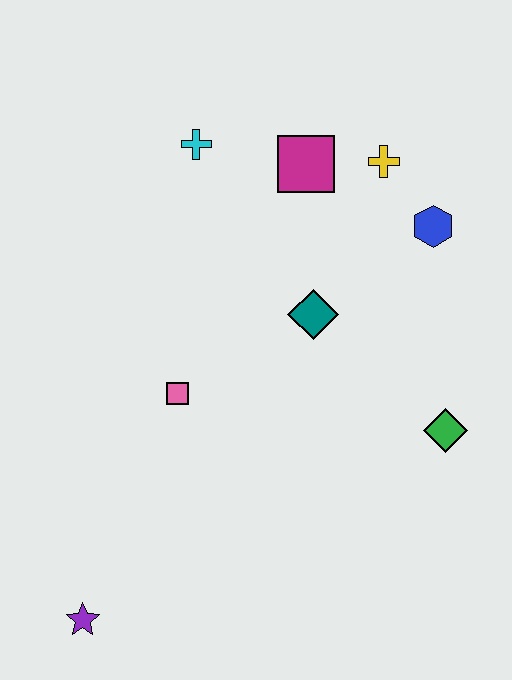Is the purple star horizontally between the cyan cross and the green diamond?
No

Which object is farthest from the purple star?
The yellow cross is farthest from the purple star.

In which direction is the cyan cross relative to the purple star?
The cyan cross is above the purple star.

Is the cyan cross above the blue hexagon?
Yes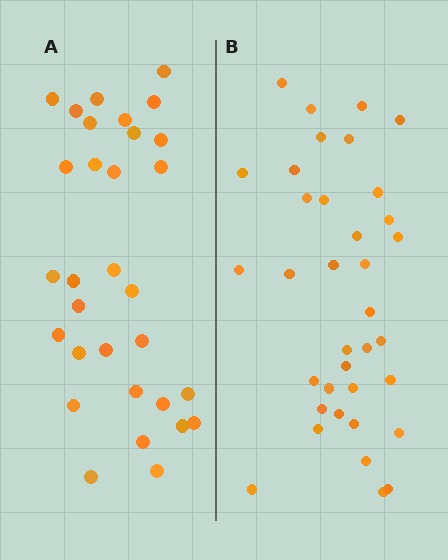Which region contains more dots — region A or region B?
Region B (the right region) has more dots.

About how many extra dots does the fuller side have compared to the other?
Region B has about 5 more dots than region A.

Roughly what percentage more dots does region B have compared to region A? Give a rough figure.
About 15% more.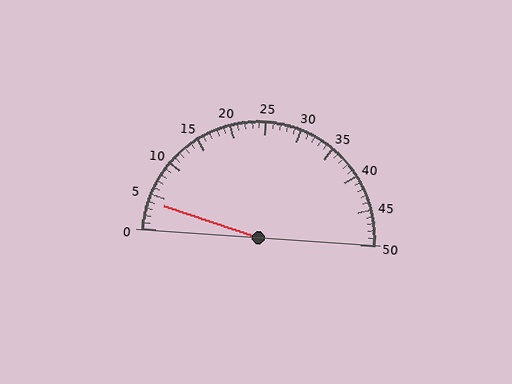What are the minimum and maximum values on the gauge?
The gauge ranges from 0 to 50.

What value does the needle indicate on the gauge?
The needle indicates approximately 4.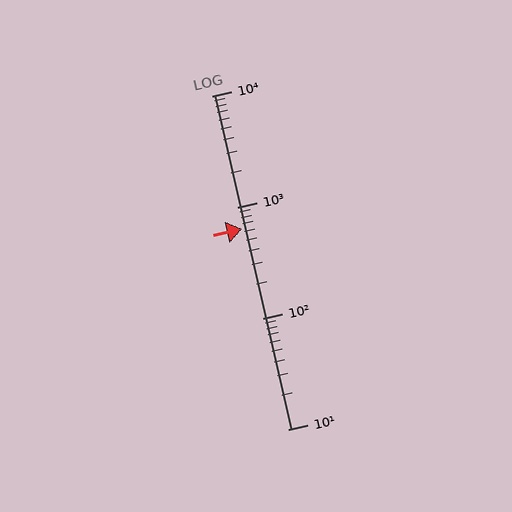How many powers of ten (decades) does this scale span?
The scale spans 3 decades, from 10 to 10000.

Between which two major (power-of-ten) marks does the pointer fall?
The pointer is between 100 and 1000.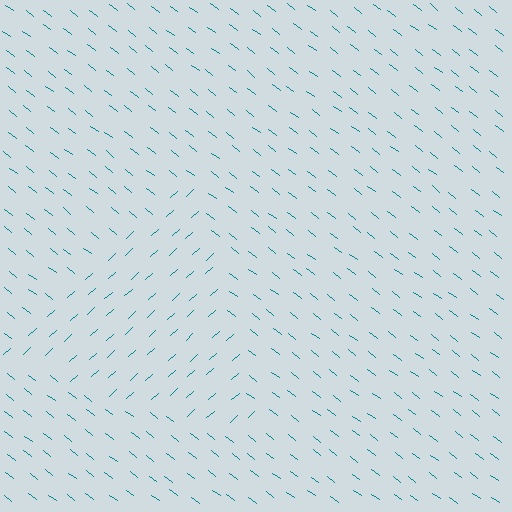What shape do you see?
I see a triangle.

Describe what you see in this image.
The image is filled with small teal line segments. A triangle region in the image has lines oriented differently from the surrounding lines, creating a visible texture boundary.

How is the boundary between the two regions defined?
The boundary is defined purely by a change in line orientation (approximately 79 degrees difference). All lines are the same color and thickness.